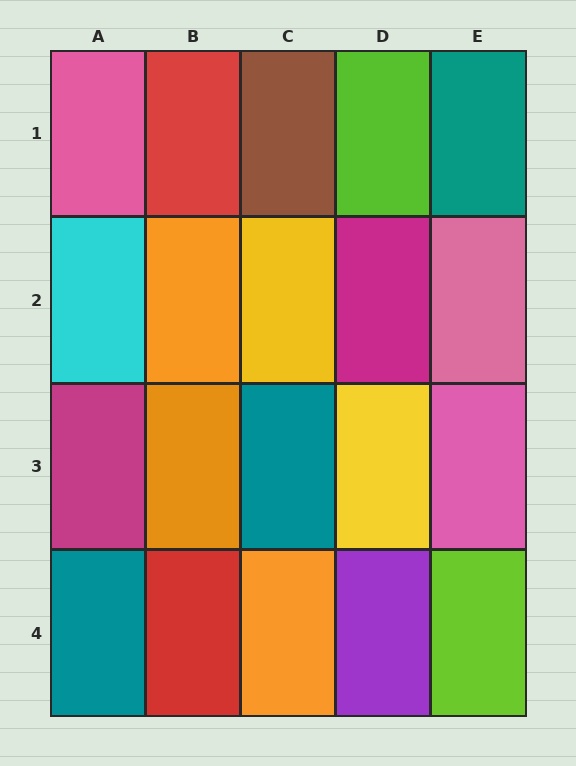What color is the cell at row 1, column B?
Red.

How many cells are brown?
1 cell is brown.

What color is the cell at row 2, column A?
Cyan.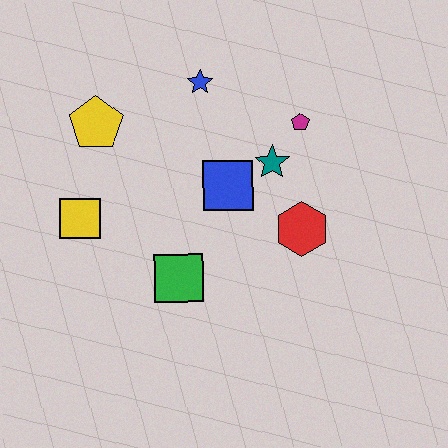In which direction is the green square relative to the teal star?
The green square is below the teal star.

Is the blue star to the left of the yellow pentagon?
No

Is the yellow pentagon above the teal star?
Yes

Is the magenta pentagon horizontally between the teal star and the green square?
No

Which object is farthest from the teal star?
The yellow square is farthest from the teal star.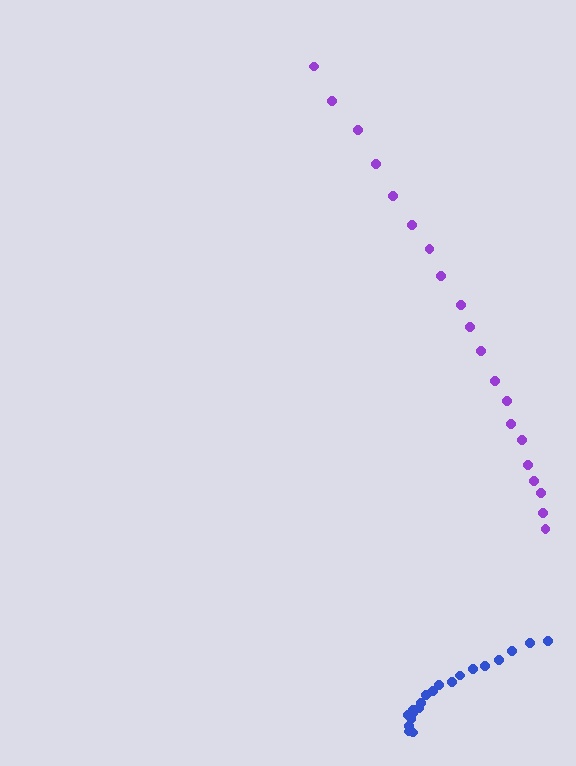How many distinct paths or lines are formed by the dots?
There are 2 distinct paths.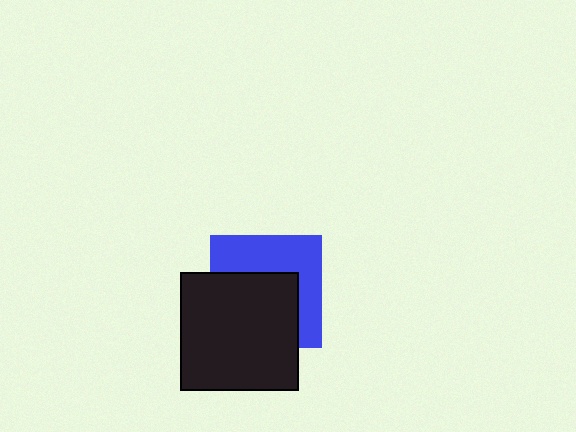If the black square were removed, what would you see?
You would see the complete blue square.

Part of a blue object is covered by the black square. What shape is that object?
It is a square.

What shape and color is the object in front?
The object in front is a black square.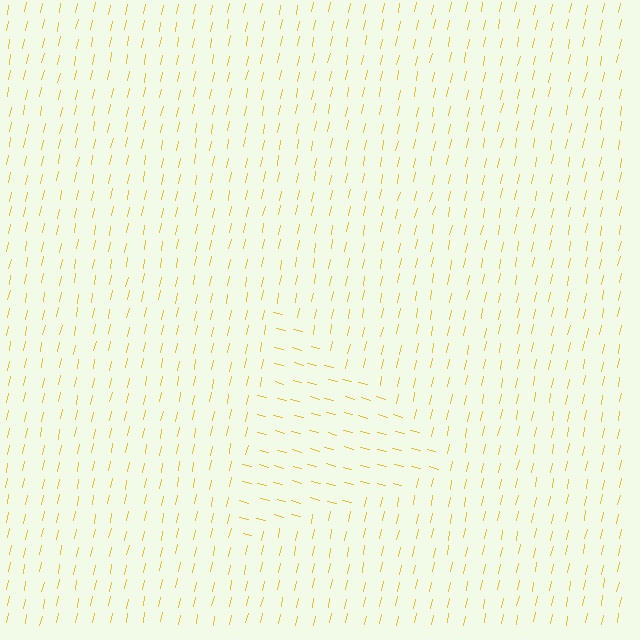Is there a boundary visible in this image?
Yes, there is a texture boundary formed by a change in line orientation.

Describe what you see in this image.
The image is filled with small yellow line segments. A triangle region in the image has lines oriented differently from the surrounding lines, creating a visible texture boundary.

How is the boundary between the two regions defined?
The boundary is defined purely by a change in line orientation (approximately 87 degrees difference). All lines are the same color and thickness.